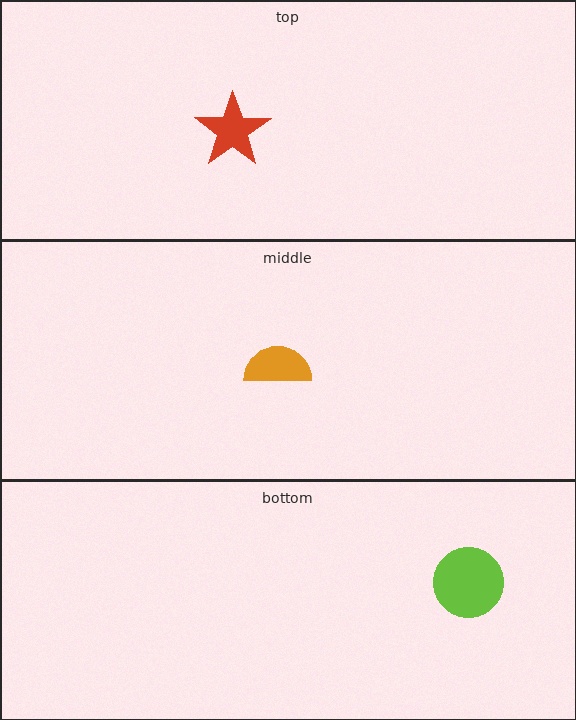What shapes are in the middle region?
The orange semicircle.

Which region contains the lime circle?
The bottom region.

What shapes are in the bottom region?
The lime circle.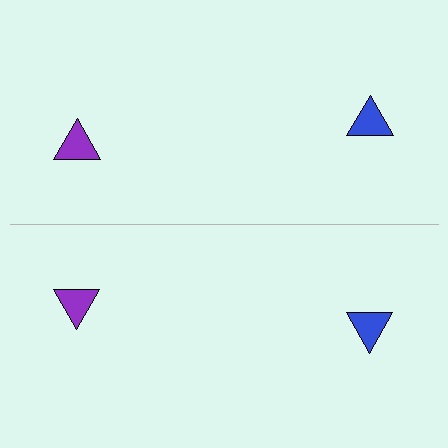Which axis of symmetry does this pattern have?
The pattern has a horizontal axis of symmetry running through the center of the image.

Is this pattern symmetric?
Yes, this pattern has bilateral (reflection) symmetry.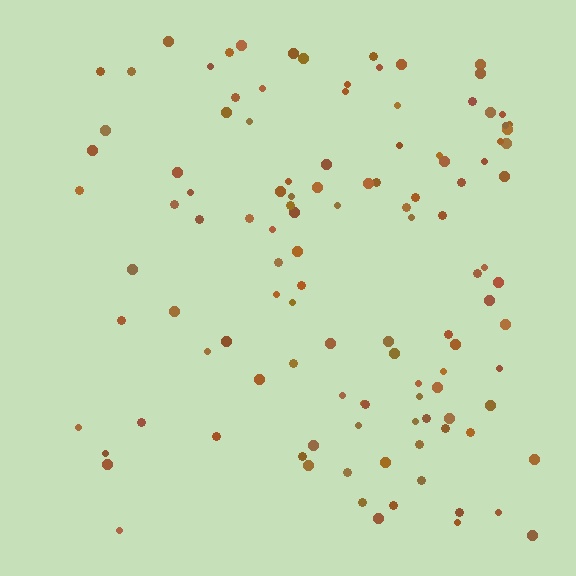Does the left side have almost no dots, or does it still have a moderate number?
Still a moderate number, just noticeably fewer than the right.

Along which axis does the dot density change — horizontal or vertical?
Horizontal.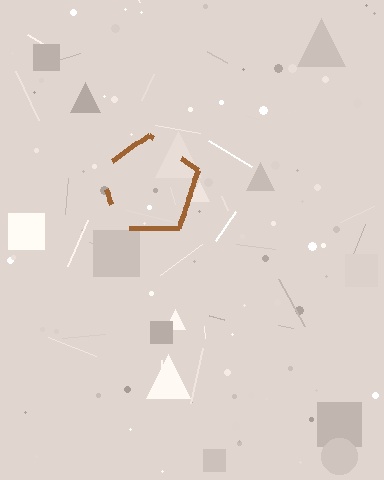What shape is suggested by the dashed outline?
The dashed outline suggests a pentagon.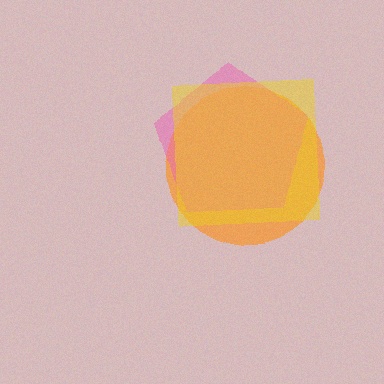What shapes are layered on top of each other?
The layered shapes are: an orange circle, a pink pentagon, a yellow square.